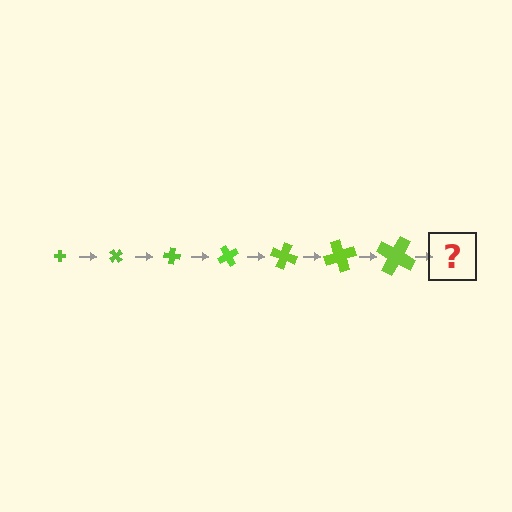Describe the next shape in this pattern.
It should be a cross, larger than the previous one and rotated 350 degrees from the start.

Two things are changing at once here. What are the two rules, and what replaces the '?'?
The two rules are that the cross grows larger each step and it rotates 50 degrees each step. The '?' should be a cross, larger than the previous one and rotated 350 degrees from the start.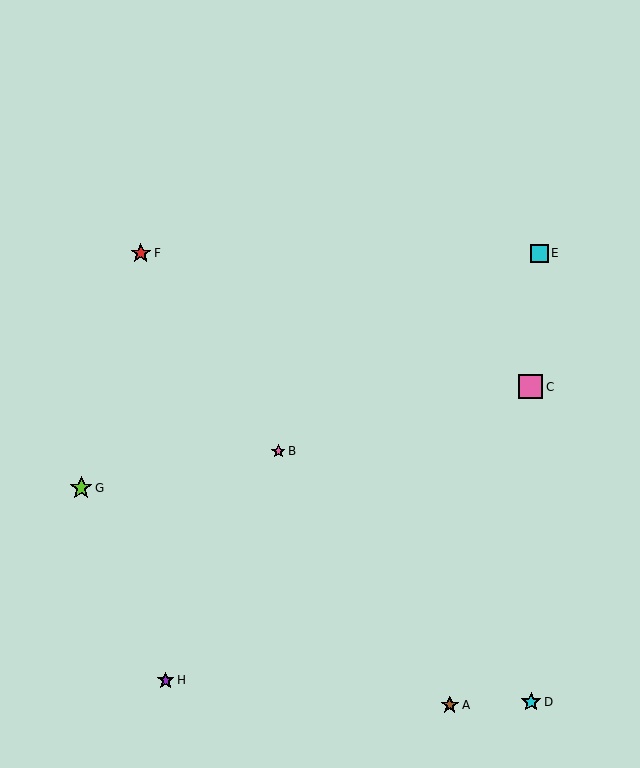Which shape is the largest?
The pink square (labeled C) is the largest.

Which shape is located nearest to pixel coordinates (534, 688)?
The cyan star (labeled D) at (531, 702) is nearest to that location.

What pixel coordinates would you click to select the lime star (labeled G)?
Click at (81, 488) to select the lime star G.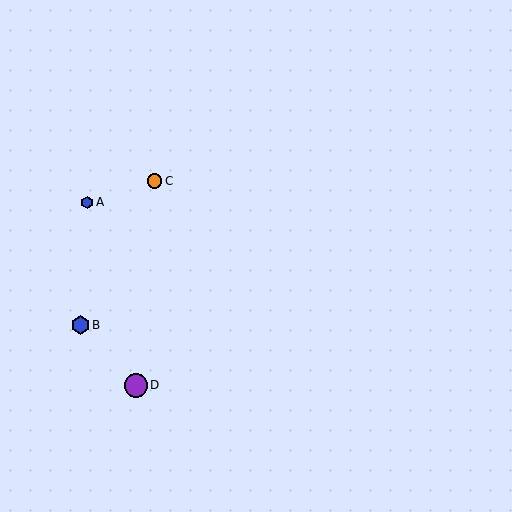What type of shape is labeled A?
Shape A is a blue hexagon.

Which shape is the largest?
The purple circle (labeled D) is the largest.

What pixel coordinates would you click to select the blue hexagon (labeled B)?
Click at (80, 325) to select the blue hexagon B.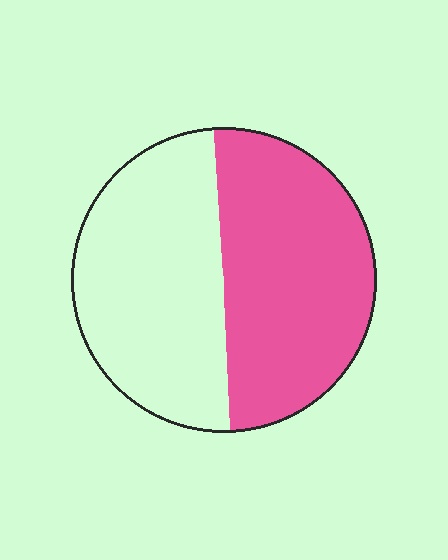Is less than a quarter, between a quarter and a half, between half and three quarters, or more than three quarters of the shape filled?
Between half and three quarters.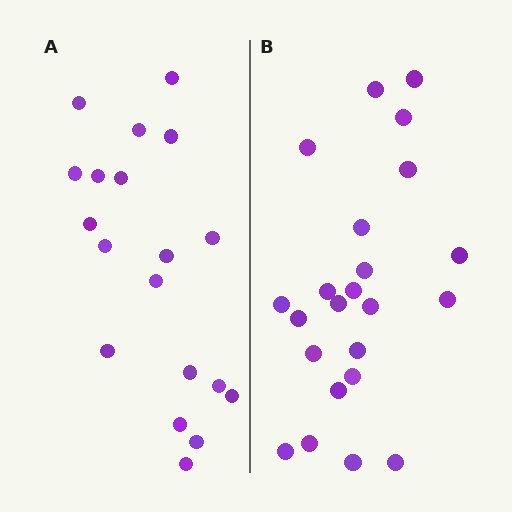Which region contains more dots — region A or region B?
Region B (the right region) has more dots.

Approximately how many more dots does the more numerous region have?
Region B has about 4 more dots than region A.